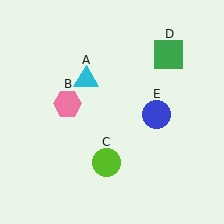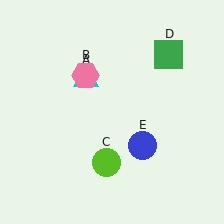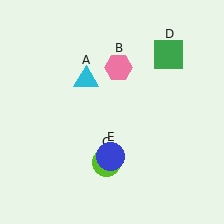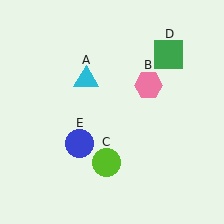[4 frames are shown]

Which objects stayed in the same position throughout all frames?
Cyan triangle (object A) and lime circle (object C) and green square (object D) remained stationary.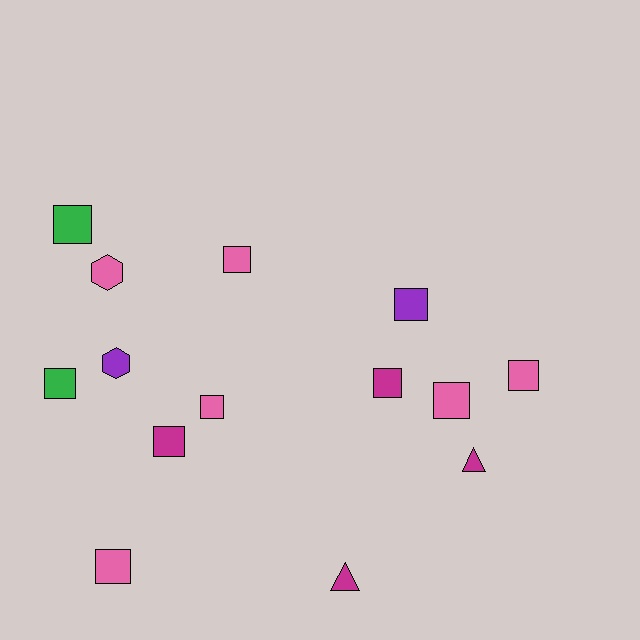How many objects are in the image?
There are 14 objects.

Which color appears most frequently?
Pink, with 6 objects.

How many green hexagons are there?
There are no green hexagons.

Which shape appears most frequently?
Square, with 10 objects.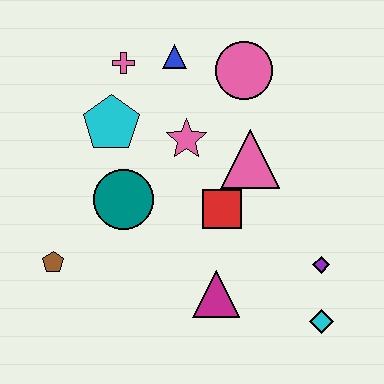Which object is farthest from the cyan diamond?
The pink cross is farthest from the cyan diamond.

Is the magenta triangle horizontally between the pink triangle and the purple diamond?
No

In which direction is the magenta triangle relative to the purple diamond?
The magenta triangle is to the left of the purple diamond.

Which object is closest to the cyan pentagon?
The pink cross is closest to the cyan pentagon.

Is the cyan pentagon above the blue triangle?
No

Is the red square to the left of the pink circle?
Yes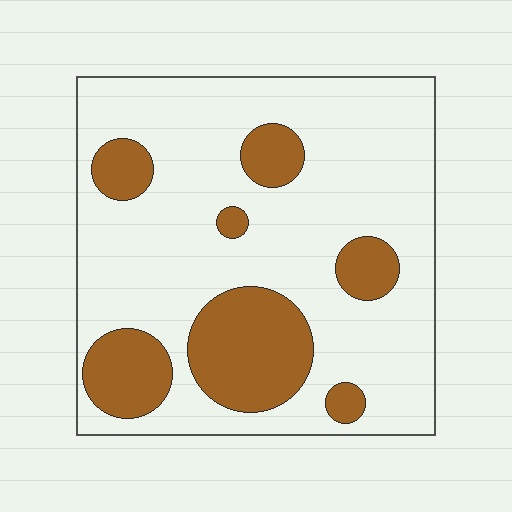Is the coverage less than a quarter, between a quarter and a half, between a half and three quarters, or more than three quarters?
Less than a quarter.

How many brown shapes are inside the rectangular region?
7.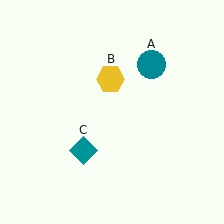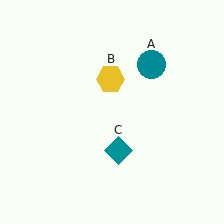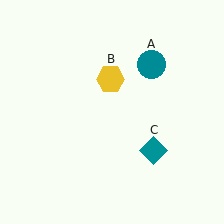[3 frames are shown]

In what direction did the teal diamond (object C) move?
The teal diamond (object C) moved right.